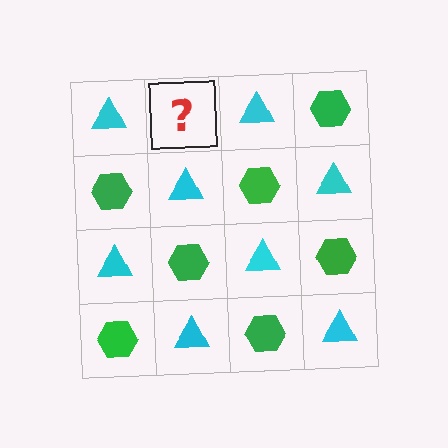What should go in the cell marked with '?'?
The missing cell should contain a green hexagon.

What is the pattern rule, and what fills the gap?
The rule is that it alternates cyan triangle and green hexagon in a checkerboard pattern. The gap should be filled with a green hexagon.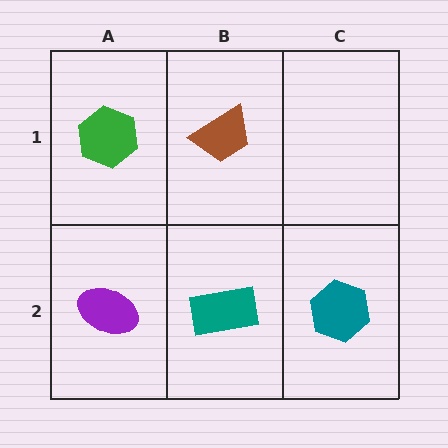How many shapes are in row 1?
2 shapes.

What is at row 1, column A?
A green hexagon.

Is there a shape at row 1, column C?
No, that cell is empty.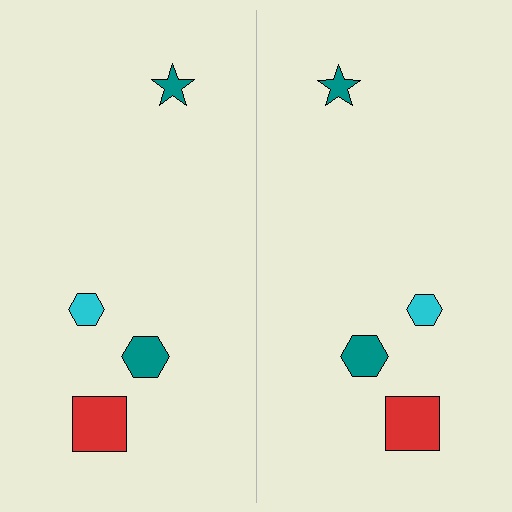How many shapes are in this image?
There are 8 shapes in this image.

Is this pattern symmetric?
Yes, this pattern has bilateral (reflection) symmetry.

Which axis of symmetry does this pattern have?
The pattern has a vertical axis of symmetry running through the center of the image.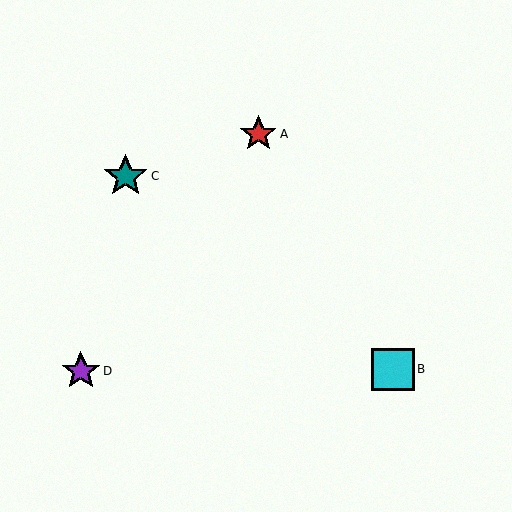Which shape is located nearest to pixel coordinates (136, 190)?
The teal star (labeled C) at (126, 176) is nearest to that location.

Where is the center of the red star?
The center of the red star is at (258, 134).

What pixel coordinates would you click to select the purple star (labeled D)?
Click at (81, 371) to select the purple star D.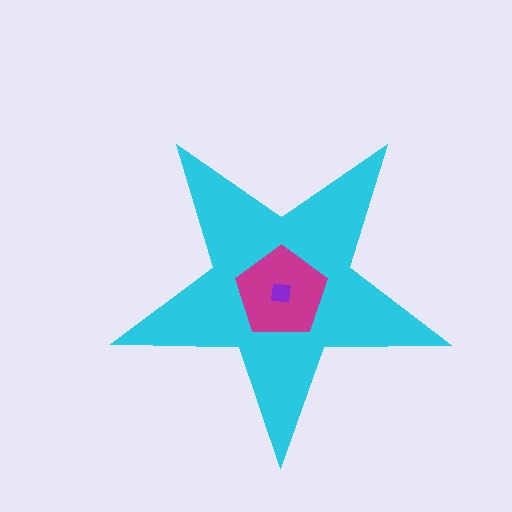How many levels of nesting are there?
3.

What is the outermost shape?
The cyan star.